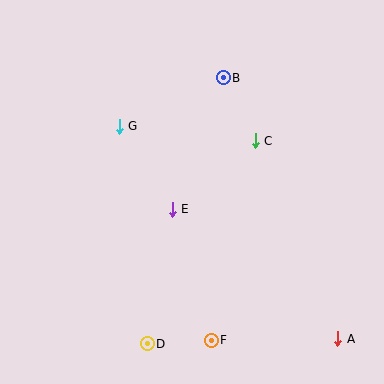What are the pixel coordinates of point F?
Point F is at (211, 340).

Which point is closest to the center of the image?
Point E at (172, 209) is closest to the center.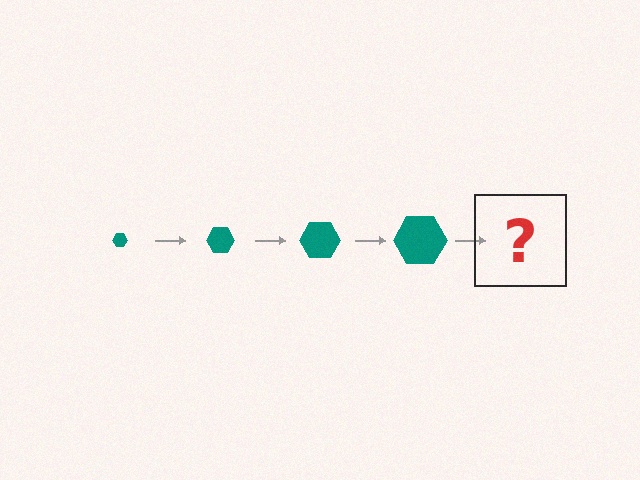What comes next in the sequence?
The next element should be a teal hexagon, larger than the previous one.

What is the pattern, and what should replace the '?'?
The pattern is that the hexagon gets progressively larger each step. The '?' should be a teal hexagon, larger than the previous one.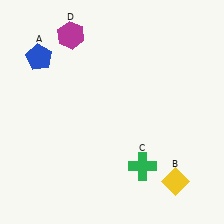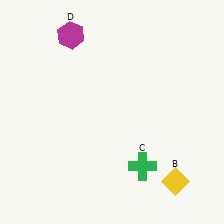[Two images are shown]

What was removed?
The blue pentagon (A) was removed in Image 2.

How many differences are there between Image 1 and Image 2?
There is 1 difference between the two images.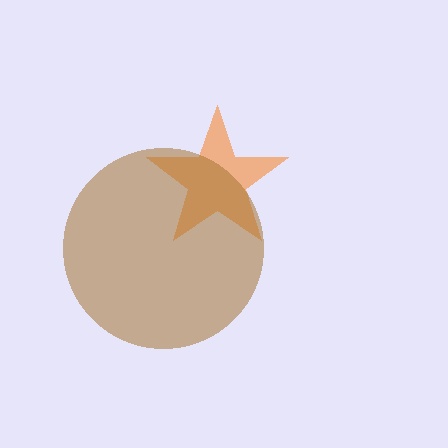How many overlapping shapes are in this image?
There are 2 overlapping shapes in the image.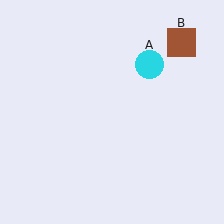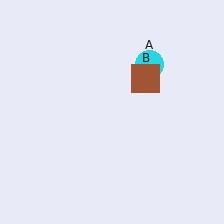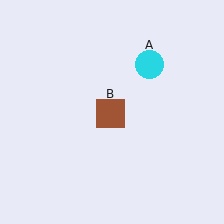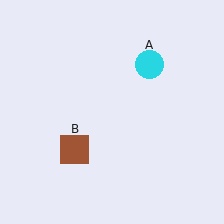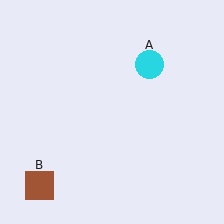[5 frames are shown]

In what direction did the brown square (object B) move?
The brown square (object B) moved down and to the left.